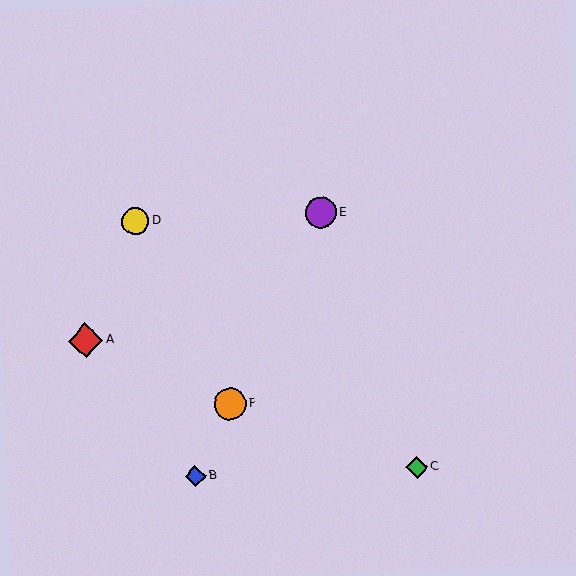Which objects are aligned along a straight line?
Objects B, E, F are aligned along a straight line.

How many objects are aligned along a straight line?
3 objects (B, E, F) are aligned along a straight line.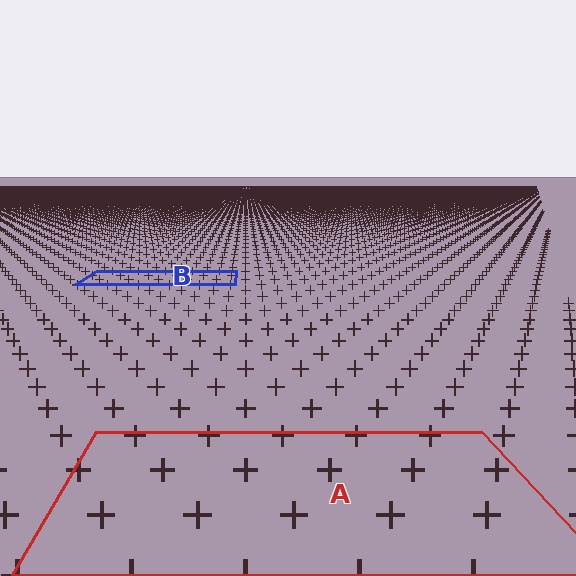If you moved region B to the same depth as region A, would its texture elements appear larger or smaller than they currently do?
They would appear larger. At a closer depth, the same texture elements are projected at a bigger on-screen size.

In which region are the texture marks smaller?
The texture marks are smaller in region B, because it is farther away.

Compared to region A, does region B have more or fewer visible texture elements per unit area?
Region B has more texture elements per unit area — they are packed more densely because it is farther away.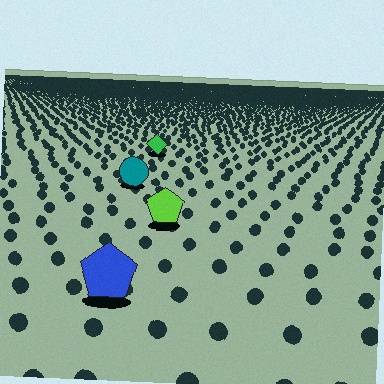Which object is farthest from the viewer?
The green diamond is farthest from the viewer. It appears smaller and the ground texture around it is denser.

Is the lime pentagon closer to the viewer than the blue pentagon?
No. The blue pentagon is closer — you can tell from the texture gradient: the ground texture is coarser near it.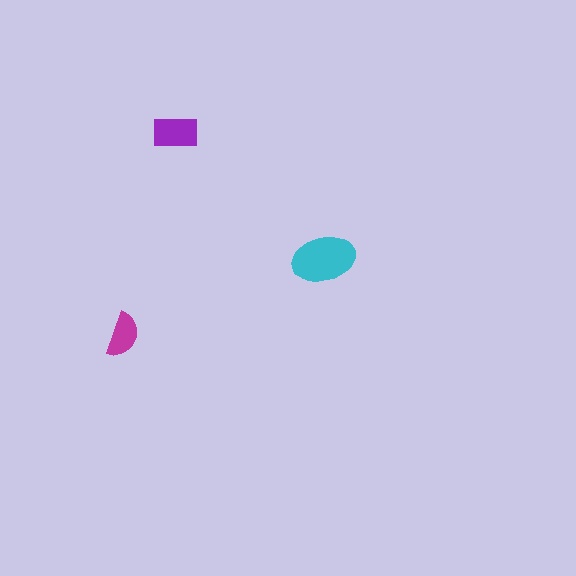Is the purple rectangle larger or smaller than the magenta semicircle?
Larger.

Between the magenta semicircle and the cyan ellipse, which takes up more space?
The cyan ellipse.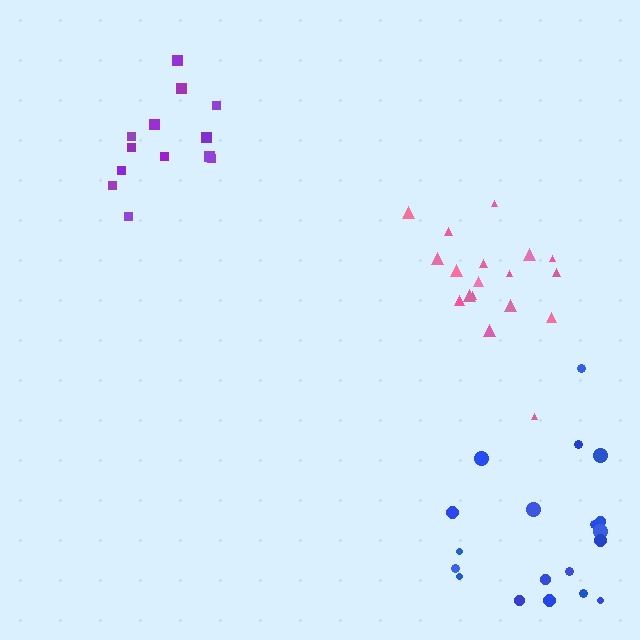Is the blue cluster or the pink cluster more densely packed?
Pink.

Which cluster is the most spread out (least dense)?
Blue.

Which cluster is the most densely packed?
Purple.